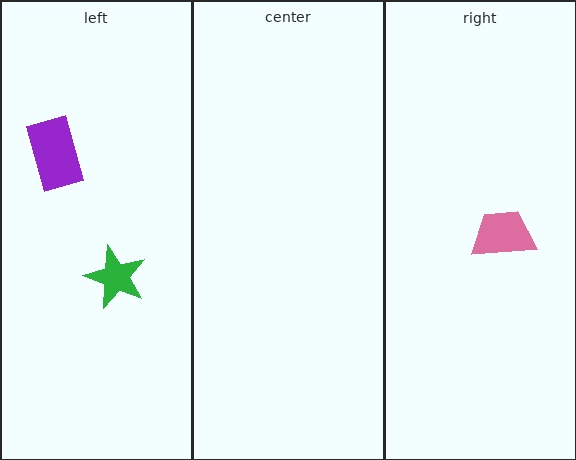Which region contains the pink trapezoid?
The right region.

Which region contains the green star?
The left region.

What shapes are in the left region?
The purple rectangle, the green star.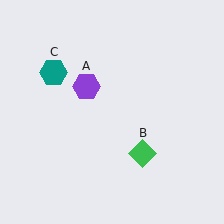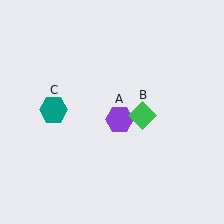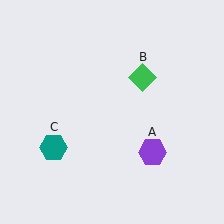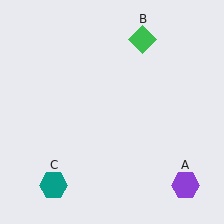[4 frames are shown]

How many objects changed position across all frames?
3 objects changed position: purple hexagon (object A), green diamond (object B), teal hexagon (object C).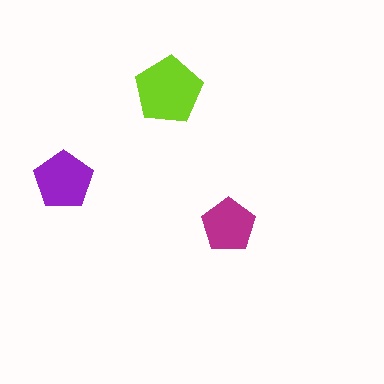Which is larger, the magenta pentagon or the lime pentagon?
The lime one.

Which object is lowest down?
The magenta pentagon is bottommost.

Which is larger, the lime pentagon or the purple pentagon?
The lime one.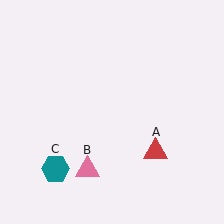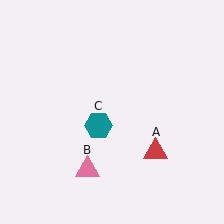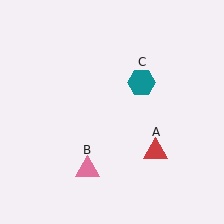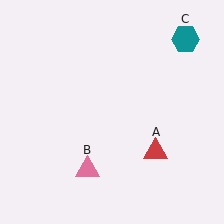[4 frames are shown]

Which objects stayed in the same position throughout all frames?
Red triangle (object A) and pink triangle (object B) remained stationary.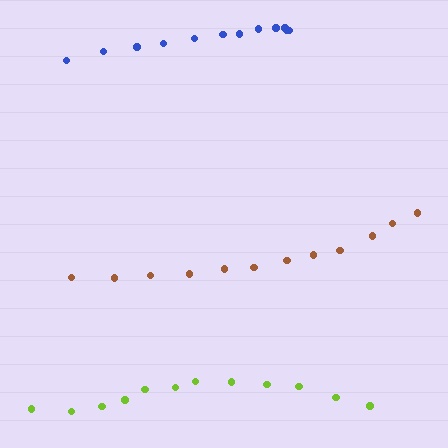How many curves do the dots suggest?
There are 3 distinct paths.